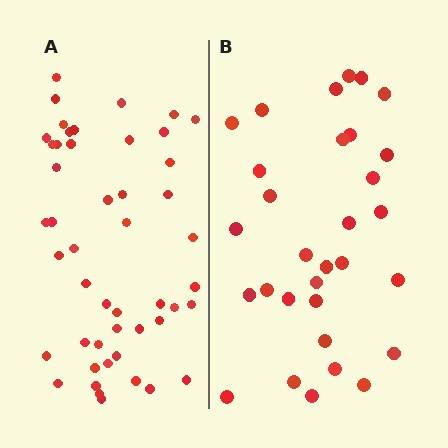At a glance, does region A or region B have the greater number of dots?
Region A (the left region) has more dots.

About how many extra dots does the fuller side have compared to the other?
Region A has approximately 15 more dots than region B.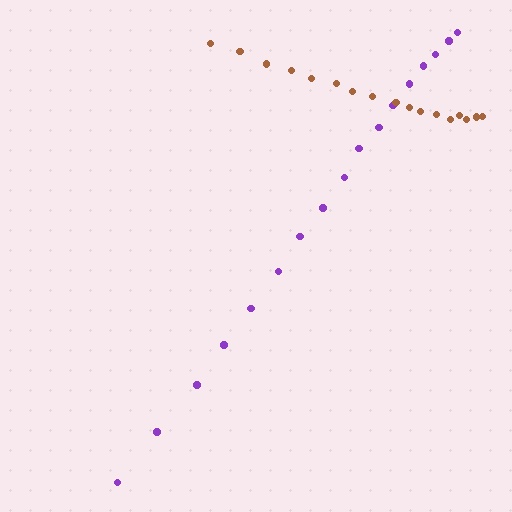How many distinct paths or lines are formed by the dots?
There are 2 distinct paths.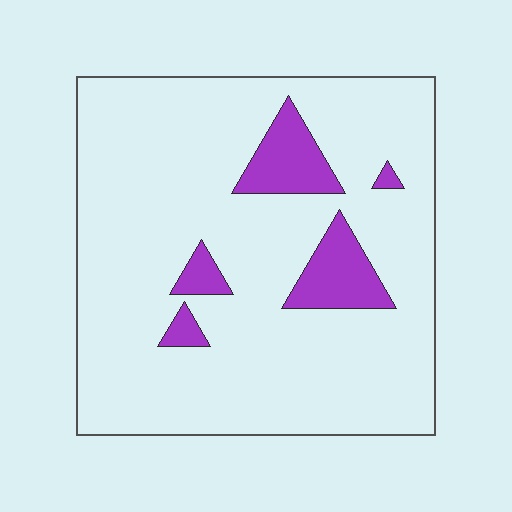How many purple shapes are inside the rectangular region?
5.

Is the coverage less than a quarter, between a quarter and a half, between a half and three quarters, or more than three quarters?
Less than a quarter.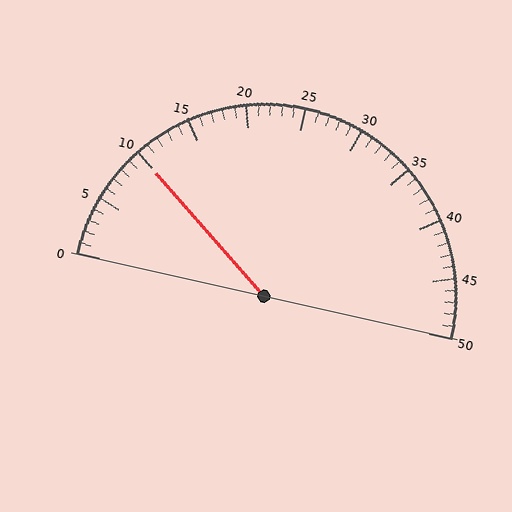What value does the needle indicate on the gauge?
The needle indicates approximately 10.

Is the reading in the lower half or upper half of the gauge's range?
The reading is in the lower half of the range (0 to 50).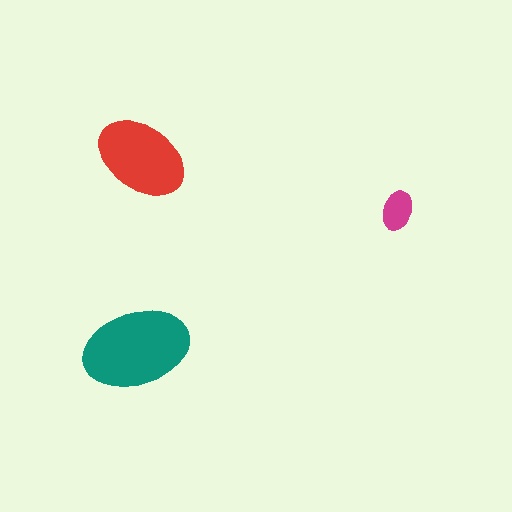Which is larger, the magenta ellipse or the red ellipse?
The red one.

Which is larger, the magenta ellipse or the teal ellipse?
The teal one.